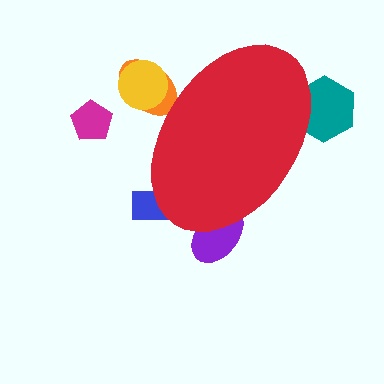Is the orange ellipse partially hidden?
Yes, the orange ellipse is partially hidden behind the red ellipse.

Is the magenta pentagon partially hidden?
No, the magenta pentagon is fully visible.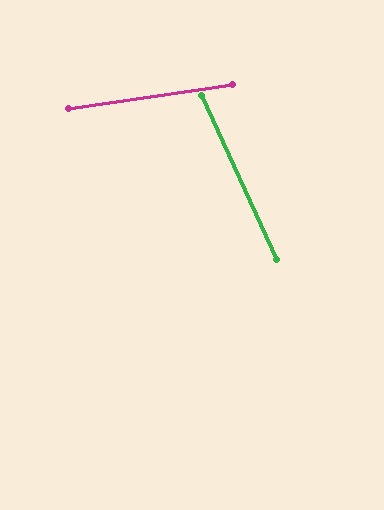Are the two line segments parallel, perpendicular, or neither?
Neither parallel nor perpendicular — they differ by about 74°.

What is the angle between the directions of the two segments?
Approximately 74 degrees.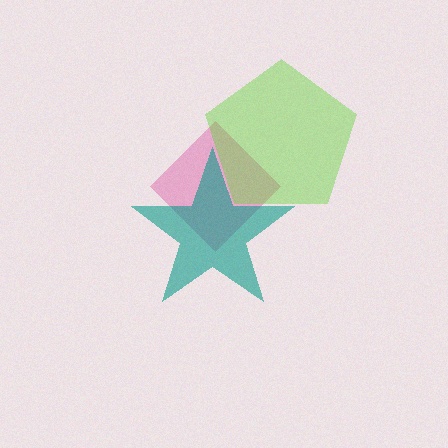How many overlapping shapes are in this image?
There are 3 overlapping shapes in the image.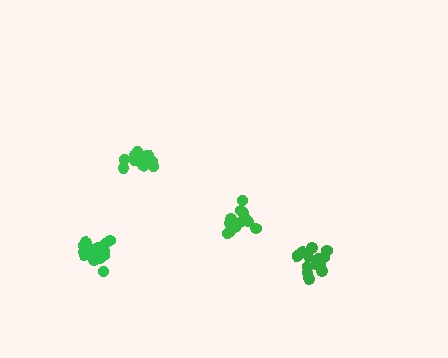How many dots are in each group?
Group 1: 12 dots, Group 2: 15 dots, Group 3: 14 dots, Group 4: 15 dots (56 total).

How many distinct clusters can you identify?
There are 4 distinct clusters.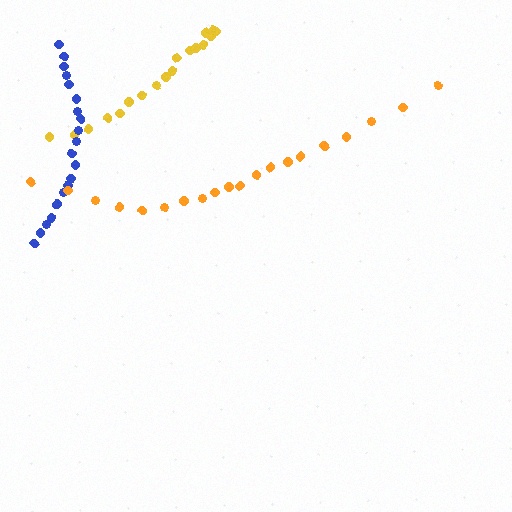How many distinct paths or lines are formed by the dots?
There are 3 distinct paths.